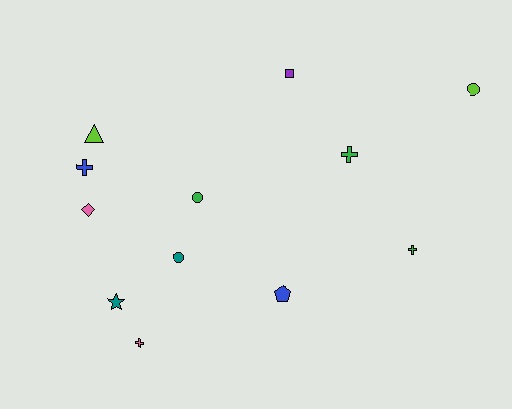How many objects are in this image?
There are 12 objects.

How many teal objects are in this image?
There are 2 teal objects.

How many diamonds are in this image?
There is 1 diamond.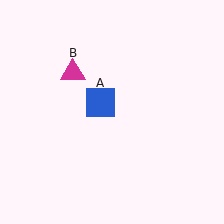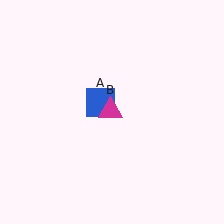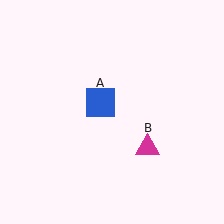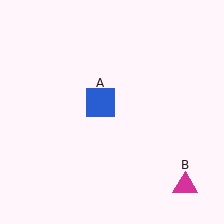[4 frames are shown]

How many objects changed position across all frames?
1 object changed position: magenta triangle (object B).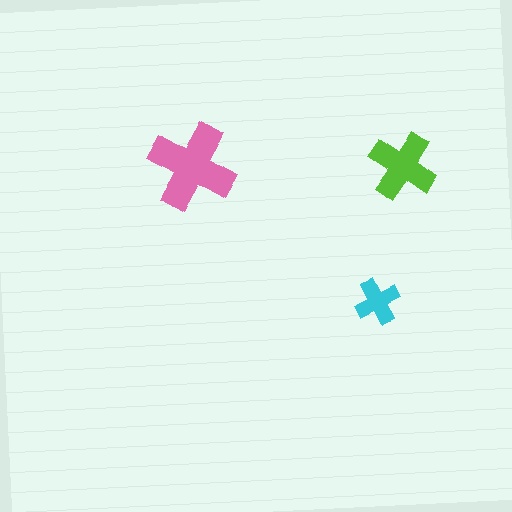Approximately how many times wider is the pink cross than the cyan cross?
About 2 times wider.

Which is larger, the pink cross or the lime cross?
The pink one.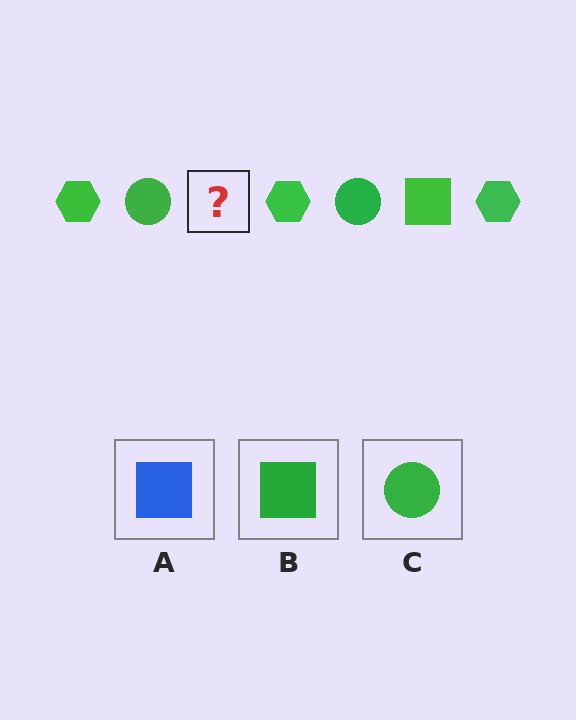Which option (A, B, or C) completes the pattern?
B.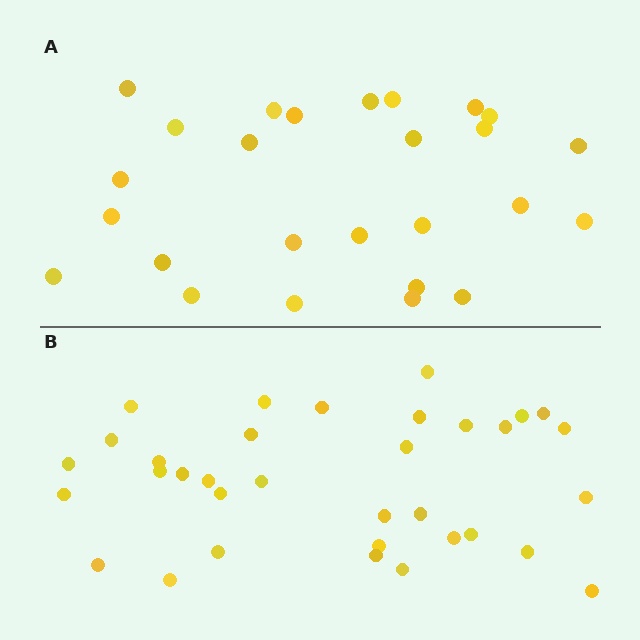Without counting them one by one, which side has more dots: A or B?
Region B (the bottom region) has more dots.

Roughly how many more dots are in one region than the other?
Region B has roughly 8 or so more dots than region A.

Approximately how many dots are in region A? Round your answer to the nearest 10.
About 30 dots. (The exact count is 26, which rounds to 30.)